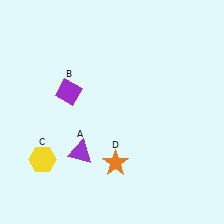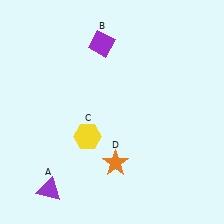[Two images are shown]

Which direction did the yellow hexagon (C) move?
The yellow hexagon (C) moved right.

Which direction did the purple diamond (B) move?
The purple diamond (B) moved up.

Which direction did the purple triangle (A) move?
The purple triangle (A) moved down.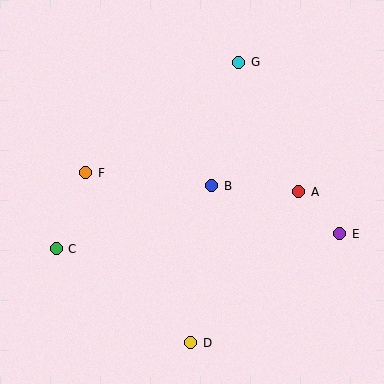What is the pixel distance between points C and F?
The distance between C and F is 82 pixels.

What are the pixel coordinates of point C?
Point C is at (56, 249).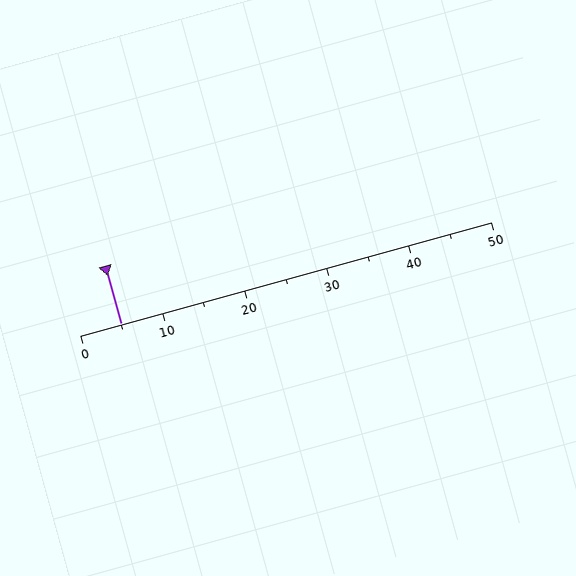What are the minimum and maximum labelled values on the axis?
The axis runs from 0 to 50.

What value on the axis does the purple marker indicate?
The marker indicates approximately 5.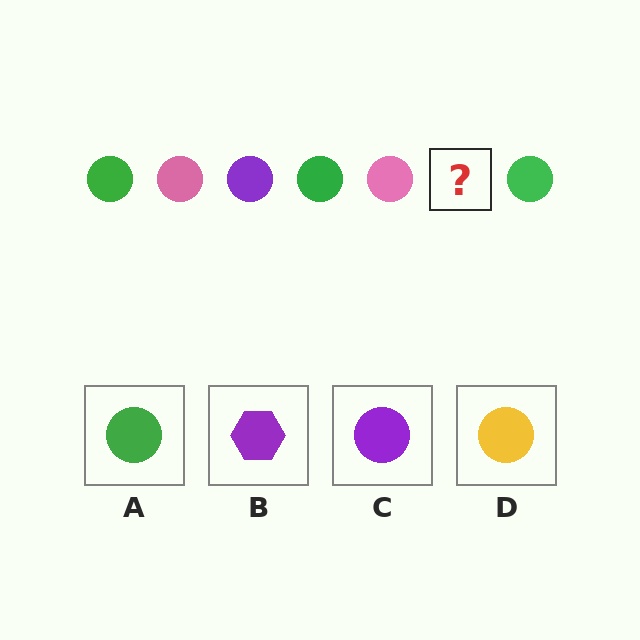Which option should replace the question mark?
Option C.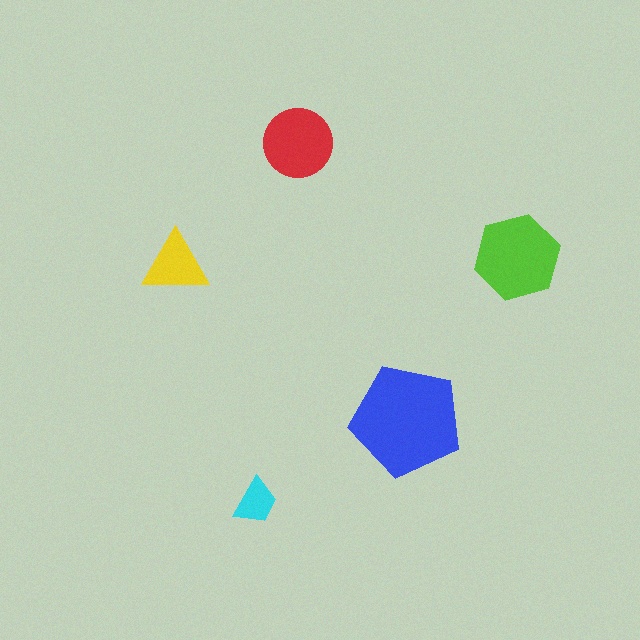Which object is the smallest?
The cyan trapezoid.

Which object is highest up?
The red circle is topmost.